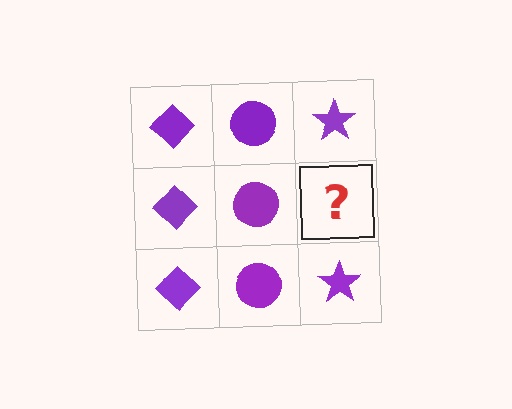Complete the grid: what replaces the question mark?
The question mark should be replaced with a purple star.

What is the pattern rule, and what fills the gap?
The rule is that each column has a consistent shape. The gap should be filled with a purple star.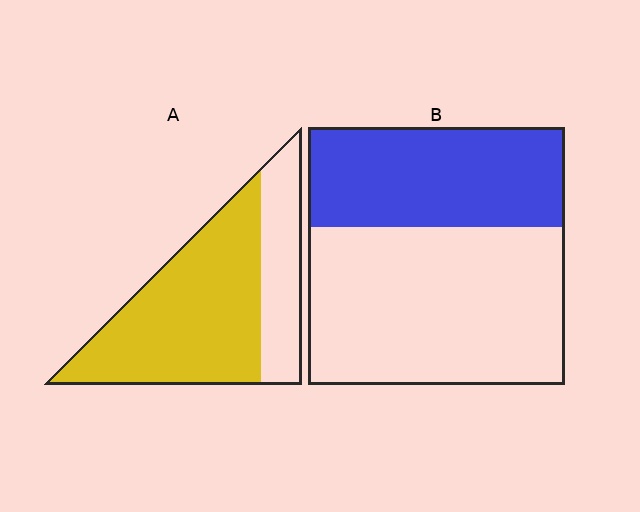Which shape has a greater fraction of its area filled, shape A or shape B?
Shape A.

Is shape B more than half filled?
No.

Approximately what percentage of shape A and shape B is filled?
A is approximately 70% and B is approximately 40%.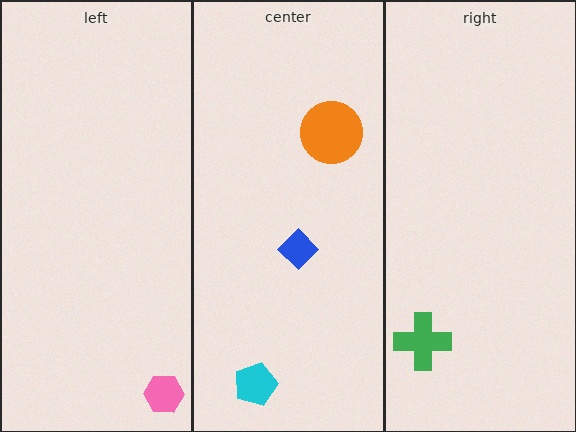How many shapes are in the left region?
1.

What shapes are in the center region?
The orange circle, the blue diamond, the cyan pentagon.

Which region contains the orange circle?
The center region.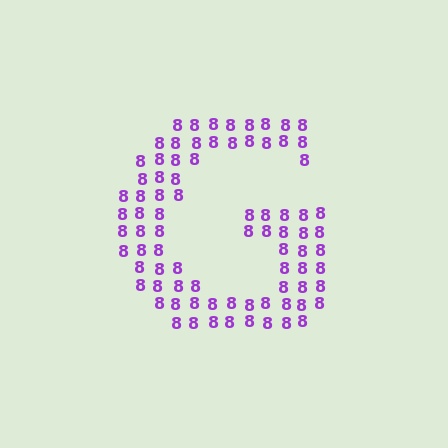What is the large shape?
The large shape is the letter G.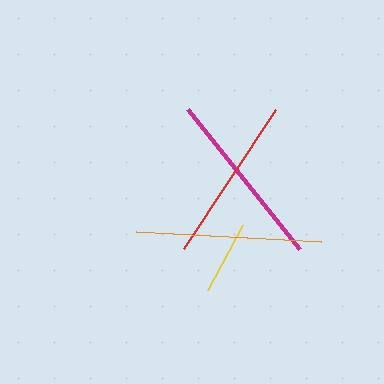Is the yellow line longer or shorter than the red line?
The red line is longer than the yellow line.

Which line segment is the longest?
The orange line is the longest at approximately 186 pixels.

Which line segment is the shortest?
The yellow line is the shortest at approximately 73 pixels.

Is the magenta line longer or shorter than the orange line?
The orange line is longer than the magenta line.